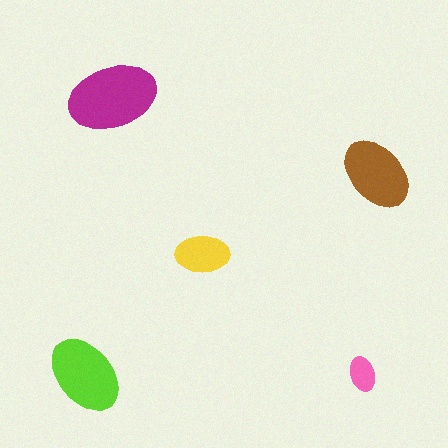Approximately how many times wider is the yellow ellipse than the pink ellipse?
About 1.5 times wider.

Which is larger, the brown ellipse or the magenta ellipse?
The magenta one.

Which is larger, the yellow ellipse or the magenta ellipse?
The magenta one.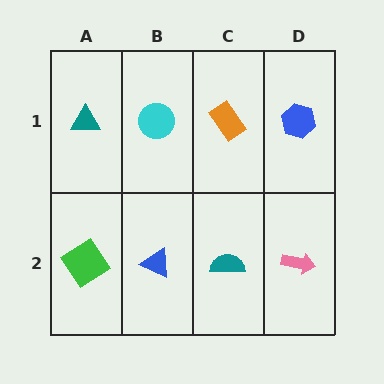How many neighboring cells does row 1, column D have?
2.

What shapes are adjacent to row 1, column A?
A green diamond (row 2, column A), a cyan circle (row 1, column B).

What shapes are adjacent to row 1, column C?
A teal semicircle (row 2, column C), a cyan circle (row 1, column B), a blue hexagon (row 1, column D).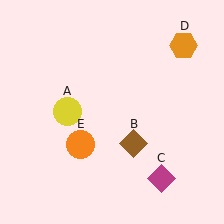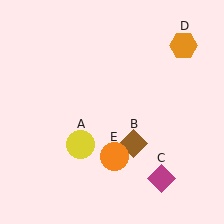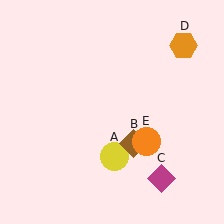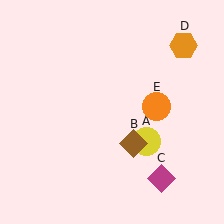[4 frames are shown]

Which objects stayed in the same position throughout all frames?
Brown diamond (object B) and magenta diamond (object C) and orange hexagon (object D) remained stationary.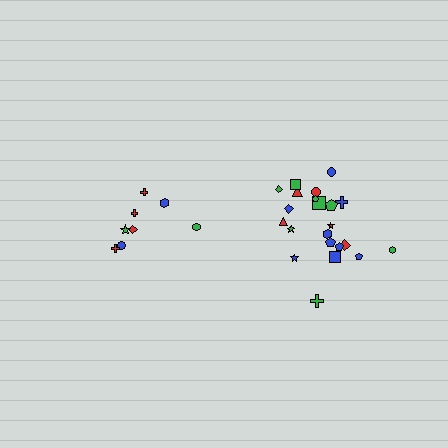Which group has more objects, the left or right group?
The right group.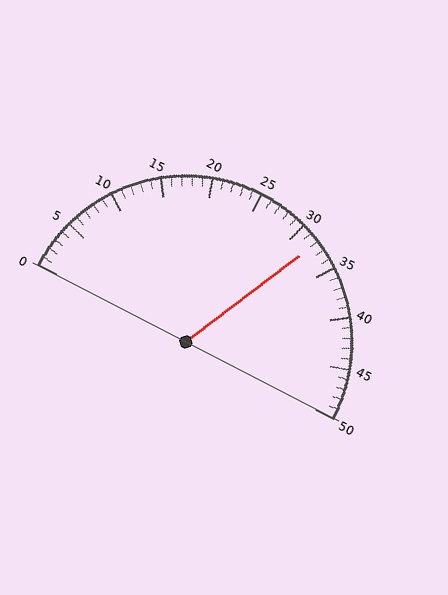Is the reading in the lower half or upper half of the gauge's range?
The reading is in the upper half of the range (0 to 50).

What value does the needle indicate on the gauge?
The needle indicates approximately 32.